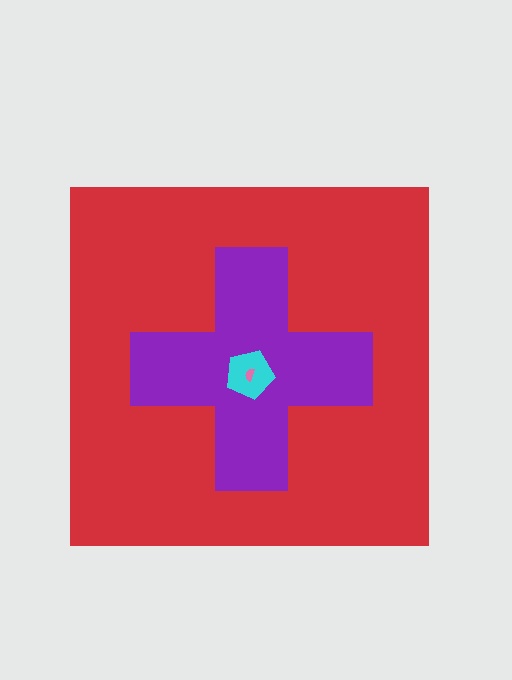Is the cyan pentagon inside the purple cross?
Yes.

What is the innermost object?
The pink semicircle.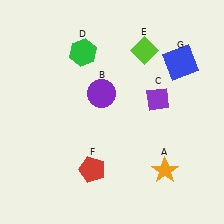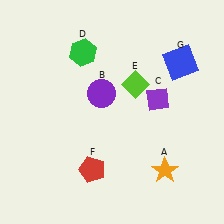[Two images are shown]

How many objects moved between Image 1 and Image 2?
1 object moved between the two images.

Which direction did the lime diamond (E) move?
The lime diamond (E) moved down.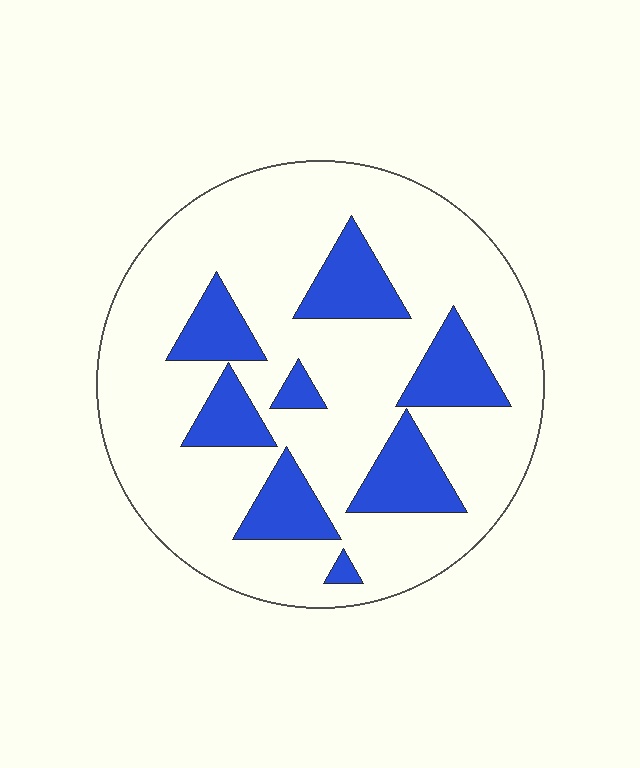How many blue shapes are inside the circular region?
8.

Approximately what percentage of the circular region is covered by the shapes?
Approximately 20%.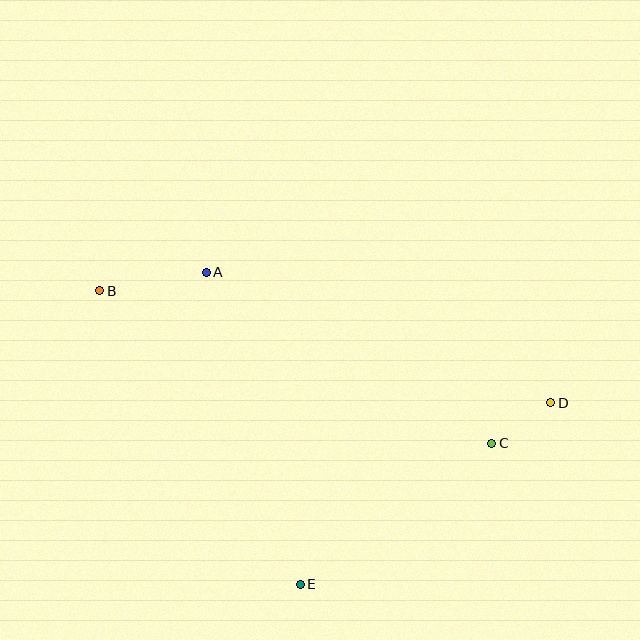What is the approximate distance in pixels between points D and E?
The distance between D and E is approximately 309 pixels.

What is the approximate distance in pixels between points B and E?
The distance between B and E is approximately 355 pixels.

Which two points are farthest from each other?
Points B and D are farthest from each other.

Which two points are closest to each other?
Points C and D are closest to each other.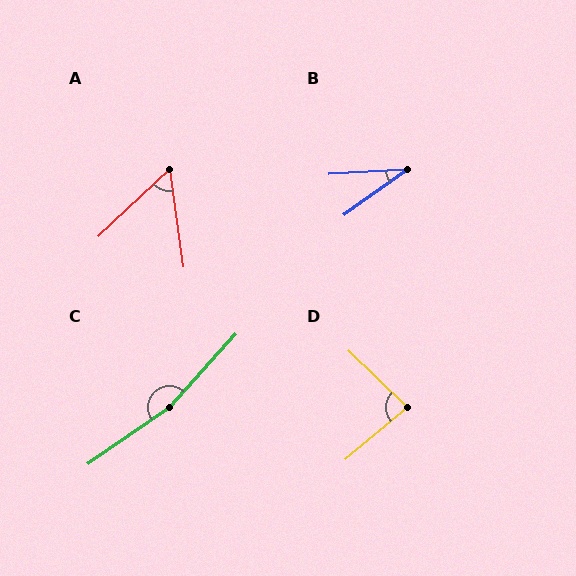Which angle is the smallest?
B, at approximately 32 degrees.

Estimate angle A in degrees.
Approximately 54 degrees.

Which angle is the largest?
C, at approximately 167 degrees.